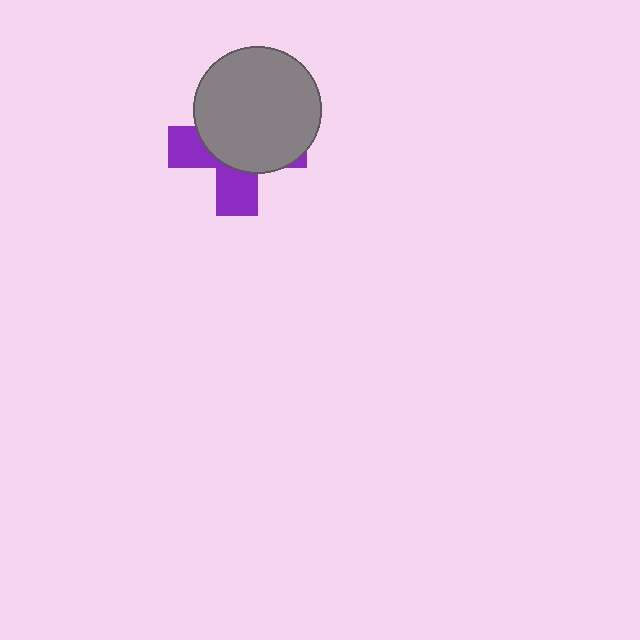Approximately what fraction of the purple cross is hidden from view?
Roughly 63% of the purple cross is hidden behind the gray circle.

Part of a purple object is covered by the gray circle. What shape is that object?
It is a cross.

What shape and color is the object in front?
The object in front is a gray circle.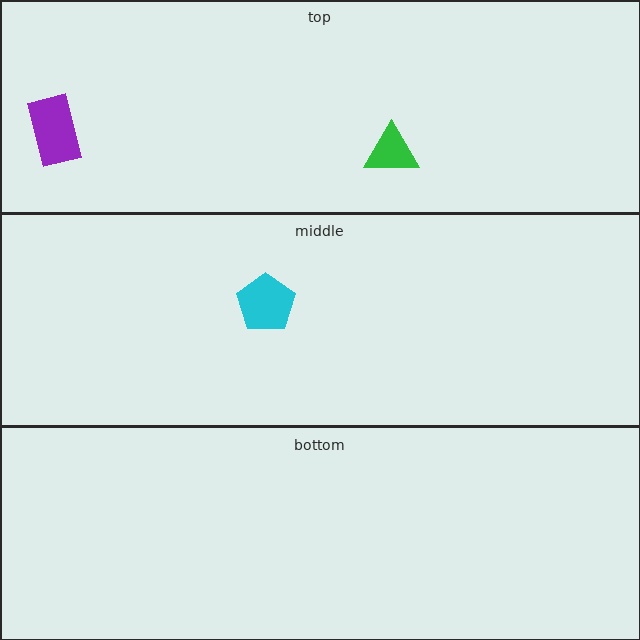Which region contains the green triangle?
The top region.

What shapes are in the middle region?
The cyan pentagon.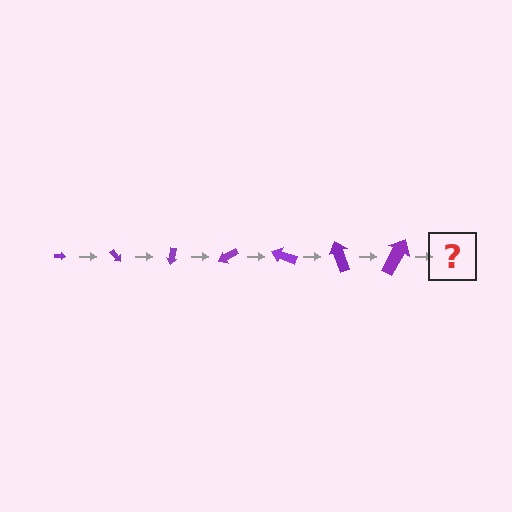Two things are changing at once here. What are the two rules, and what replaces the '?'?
The two rules are that the arrow grows larger each step and it rotates 50 degrees each step. The '?' should be an arrow, larger than the previous one and rotated 350 degrees from the start.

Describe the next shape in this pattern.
It should be an arrow, larger than the previous one and rotated 350 degrees from the start.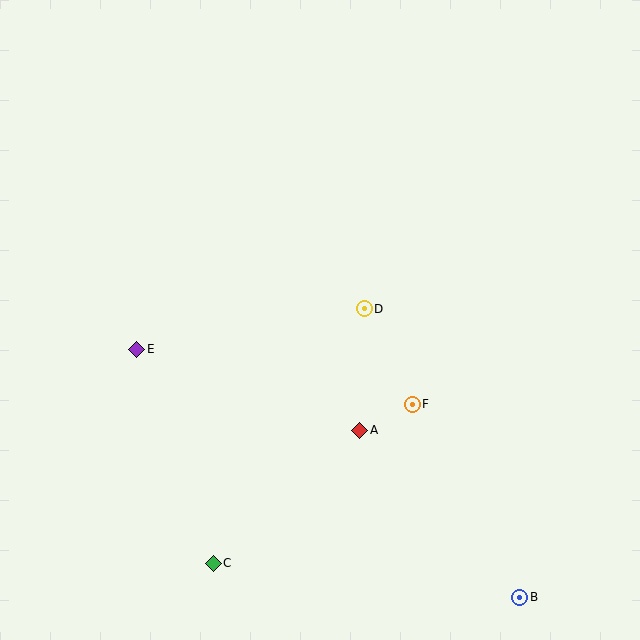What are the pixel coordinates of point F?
Point F is at (412, 404).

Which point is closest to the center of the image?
Point D at (364, 309) is closest to the center.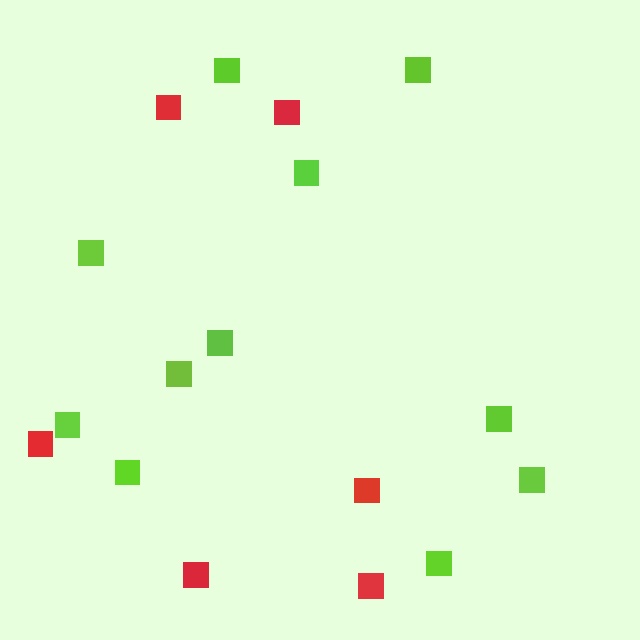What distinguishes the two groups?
There are 2 groups: one group of lime squares (11) and one group of red squares (6).